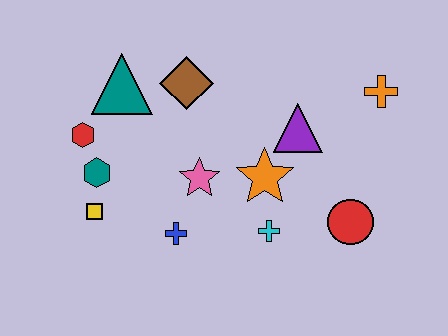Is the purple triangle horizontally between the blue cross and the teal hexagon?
No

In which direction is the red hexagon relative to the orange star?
The red hexagon is to the left of the orange star.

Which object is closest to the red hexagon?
The teal hexagon is closest to the red hexagon.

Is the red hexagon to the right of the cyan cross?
No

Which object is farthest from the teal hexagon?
The orange cross is farthest from the teal hexagon.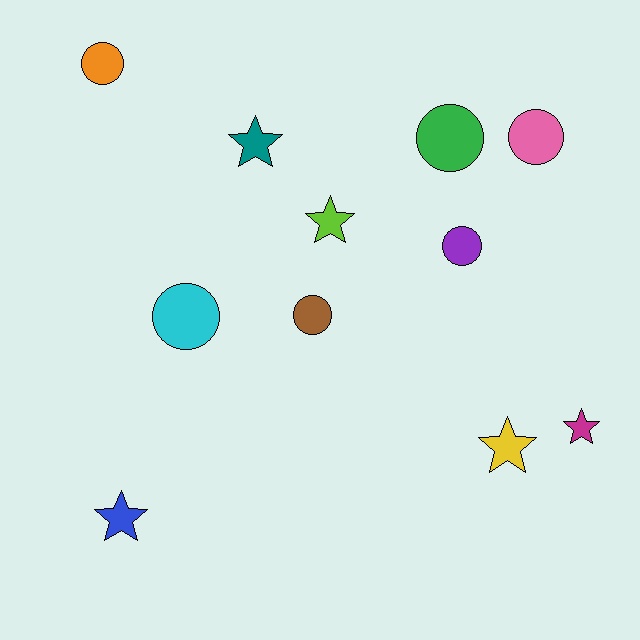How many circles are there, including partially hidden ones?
There are 6 circles.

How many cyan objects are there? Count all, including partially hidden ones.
There is 1 cyan object.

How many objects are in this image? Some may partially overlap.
There are 11 objects.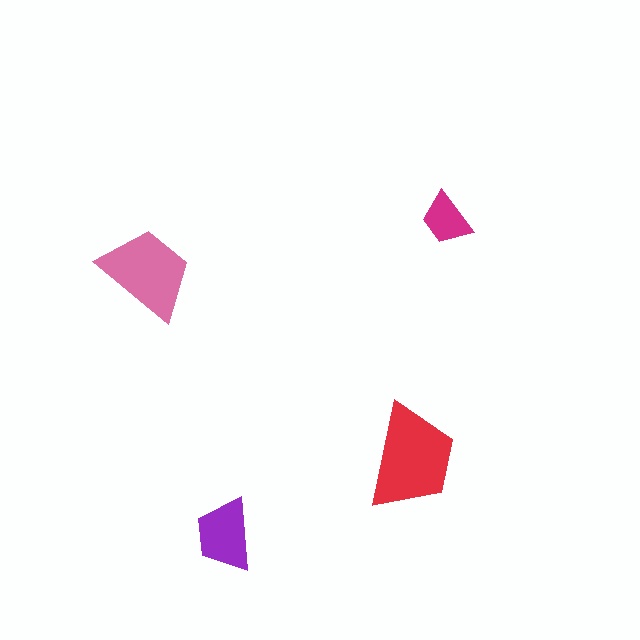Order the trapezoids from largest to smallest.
the red one, the pink one, the purple one, the magenta one.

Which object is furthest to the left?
The pink trapezoid is leftmost.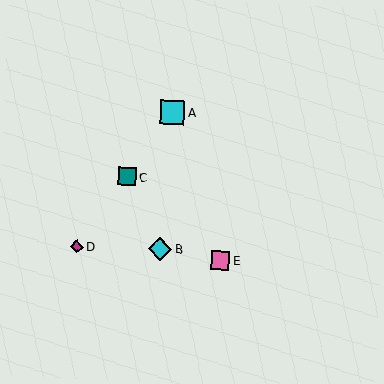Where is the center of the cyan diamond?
The center of the cyan diamond is at (160, 249).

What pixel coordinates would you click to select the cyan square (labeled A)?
Click at (172, 112) to select the cyan square A.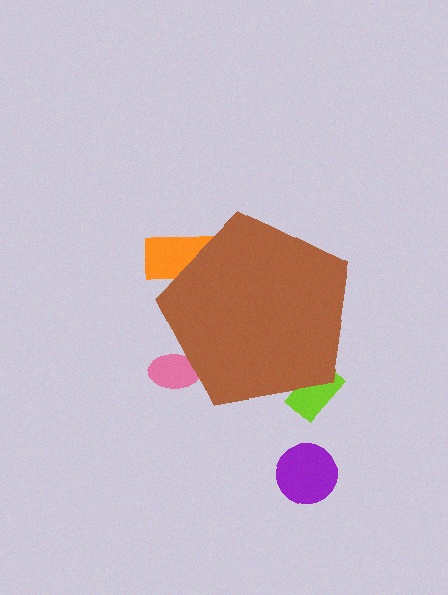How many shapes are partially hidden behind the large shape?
3 shapes are partially hidden.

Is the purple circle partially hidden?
No, the purple circle is fully visible.